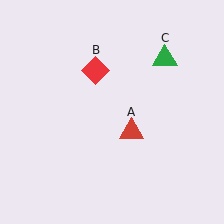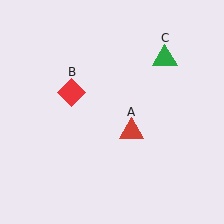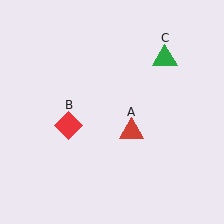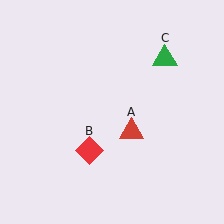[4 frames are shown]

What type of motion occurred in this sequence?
The red diamond (object B) rotated counterclockwise around the center of the scene.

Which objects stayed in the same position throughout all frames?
Red triangle (object A) and green triangle (object C) remained stationary.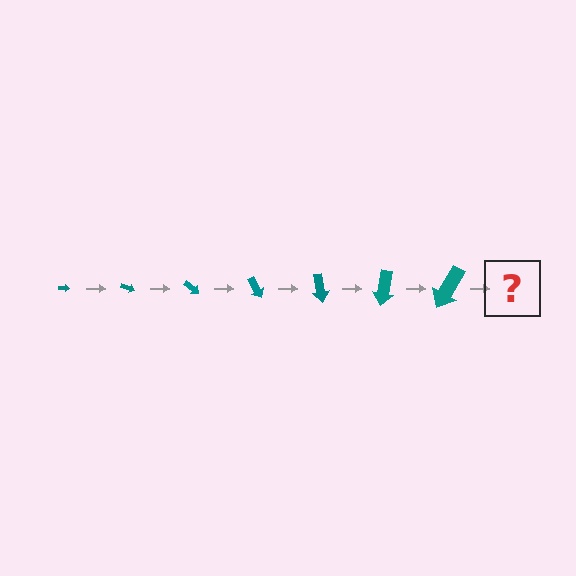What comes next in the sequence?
The next element should be an arrow, larger than the previous one and rotated 140 degrees from the start.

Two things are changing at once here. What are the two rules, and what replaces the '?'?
The two rules are that the arrow grows larger each step and it rotates 20 degrees each step. The '?' should be an arrow, larger than the previous one and rotated 140 degrees from the start.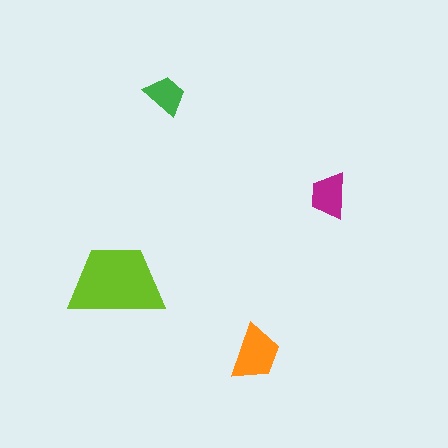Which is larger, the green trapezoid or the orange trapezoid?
The orange one.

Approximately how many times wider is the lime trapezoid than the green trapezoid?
About 2.5 times wider.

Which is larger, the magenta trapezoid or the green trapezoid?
The magenta one.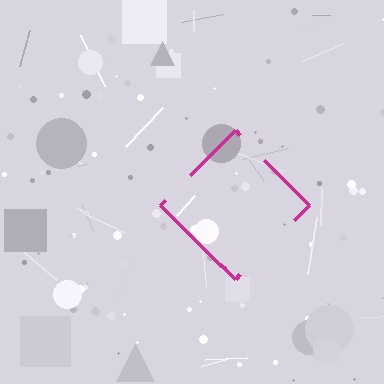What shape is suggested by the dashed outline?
The dashed outline suggests a diamond.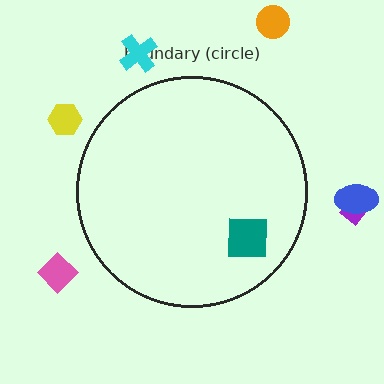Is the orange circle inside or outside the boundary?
Outside.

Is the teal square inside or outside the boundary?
Inside.